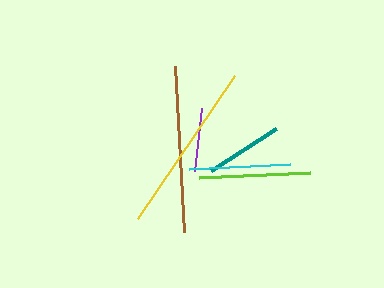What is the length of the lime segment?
The lime segment is approximately 112 pixels long.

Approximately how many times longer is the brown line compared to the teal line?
The brown line is approximately 2.1 times the length of the teal line.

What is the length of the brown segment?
The brown segment is approximately 166 pixels long.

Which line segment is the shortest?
The purple line is the shortest at approximately 64 pixels.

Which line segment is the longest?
The yellow line is the longest at approximately 173 pixels.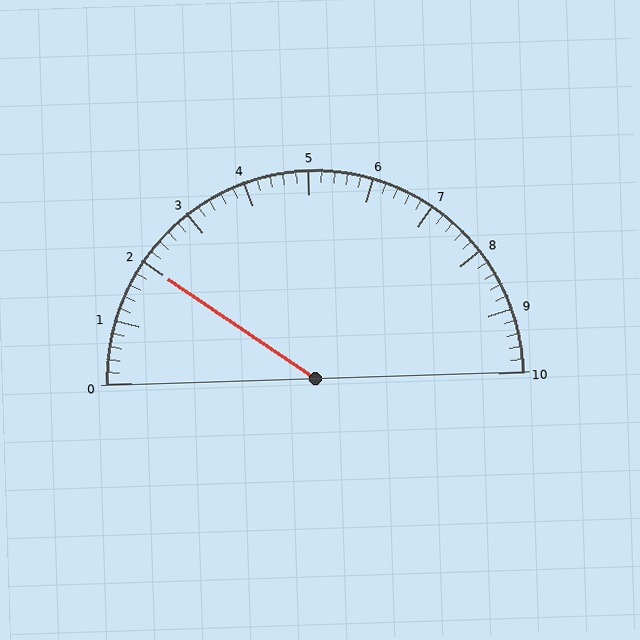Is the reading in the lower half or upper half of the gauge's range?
The reading is in the lower half of the range (0 to 10).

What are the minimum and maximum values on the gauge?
The gauge ranges from 0 to 10.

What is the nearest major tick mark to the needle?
The nearest major tick mark is 2.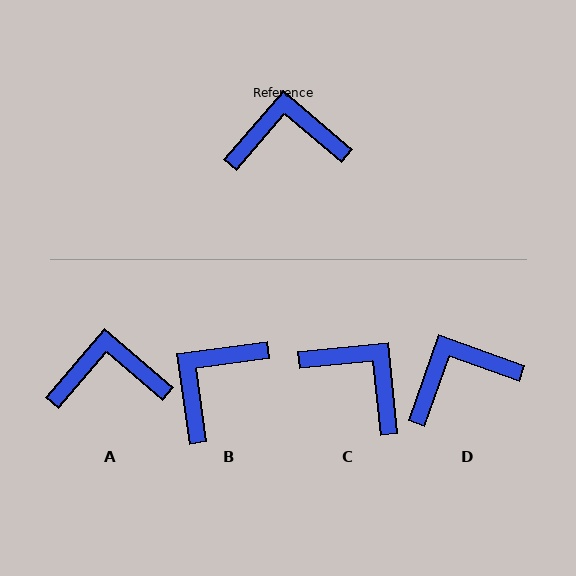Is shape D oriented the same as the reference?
No, it is off by about 21 degrees.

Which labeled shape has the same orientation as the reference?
A.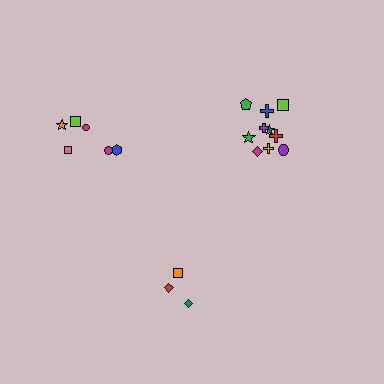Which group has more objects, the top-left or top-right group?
The top-right group.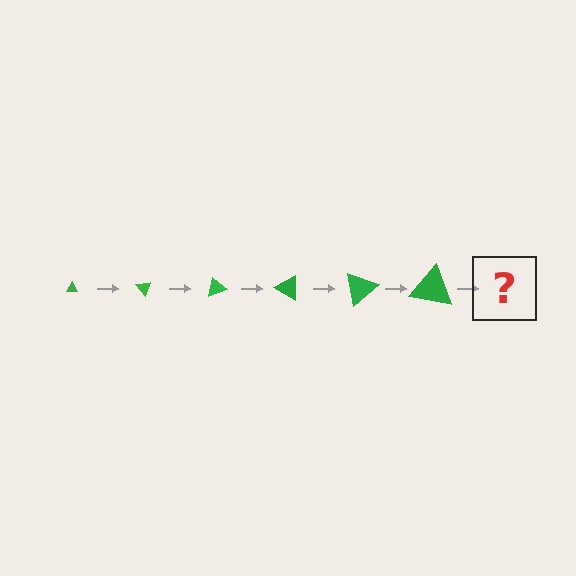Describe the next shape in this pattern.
It should be a triangle, larger than the previous one and rotated 300 degrees from the start.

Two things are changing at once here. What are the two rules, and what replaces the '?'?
The two rules are that the triangle grows larger each step and it rotates 50 degrees each step. The '?' should be a triangle, larger than the previous one and rotated 300 degrees from the start.